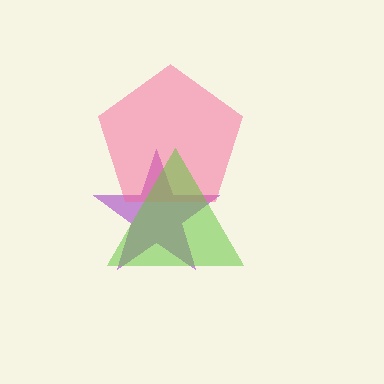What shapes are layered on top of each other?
The layered shapes are: a purple star, a pink pentagon, a lime triangle.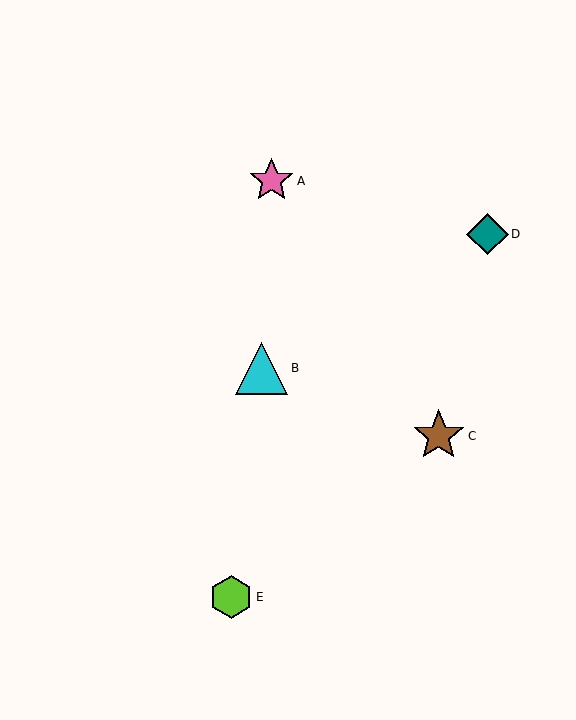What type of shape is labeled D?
Shape D is a teal diamond.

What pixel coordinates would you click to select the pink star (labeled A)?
Click at (272, 181) to select the pink star A.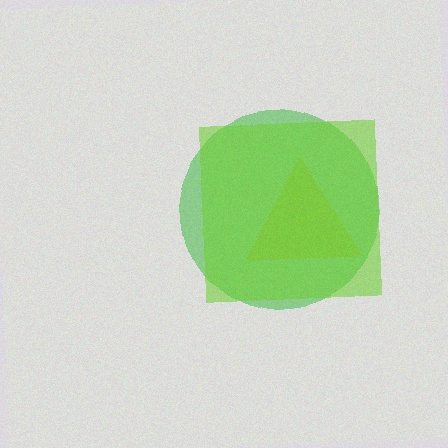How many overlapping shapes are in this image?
There are 3 overlapping shapes in the image.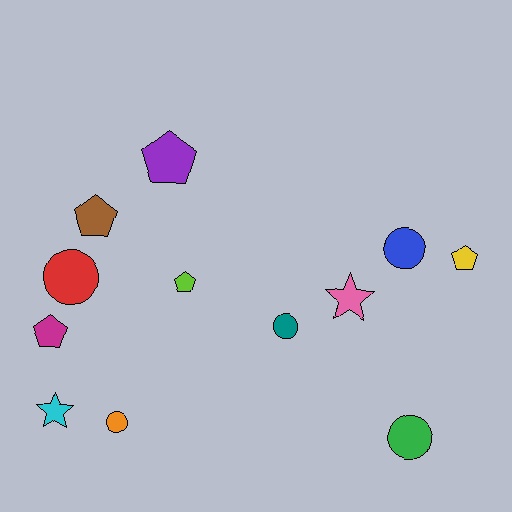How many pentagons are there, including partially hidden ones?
There are 5 pentagons.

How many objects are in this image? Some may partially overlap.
There are 12 objects.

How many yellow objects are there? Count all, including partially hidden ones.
There is 1 yellow object.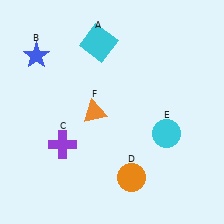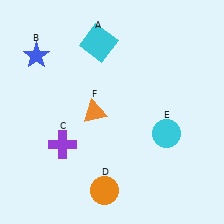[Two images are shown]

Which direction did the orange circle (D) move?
The orange circle (D) moved left.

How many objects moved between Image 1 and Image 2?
1 object moved between the two images.